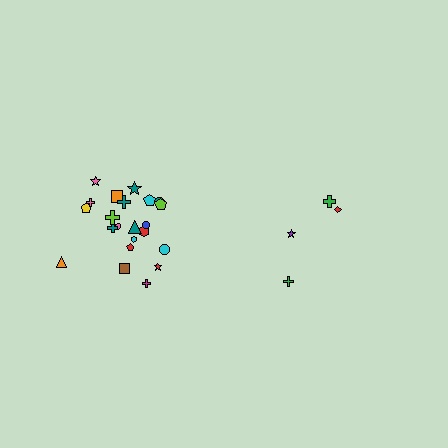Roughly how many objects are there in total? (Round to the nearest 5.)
Roughly 25 objects in total.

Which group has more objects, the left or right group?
The left group.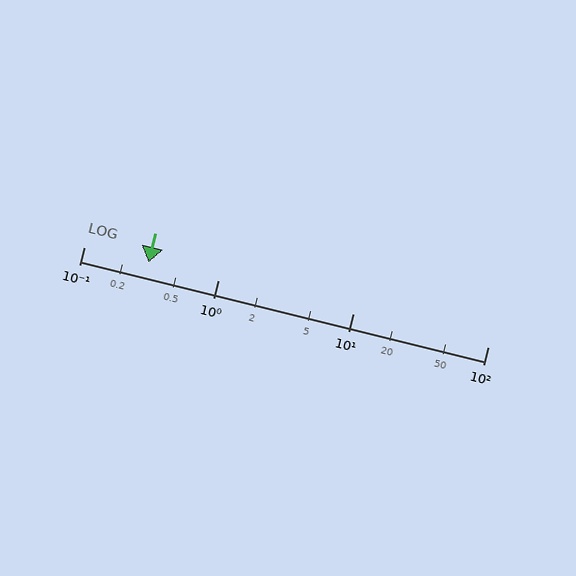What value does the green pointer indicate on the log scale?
The pointer indicates approximately 0.3.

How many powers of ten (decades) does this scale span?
The scale spans 3 decades, from 0.1 to 100.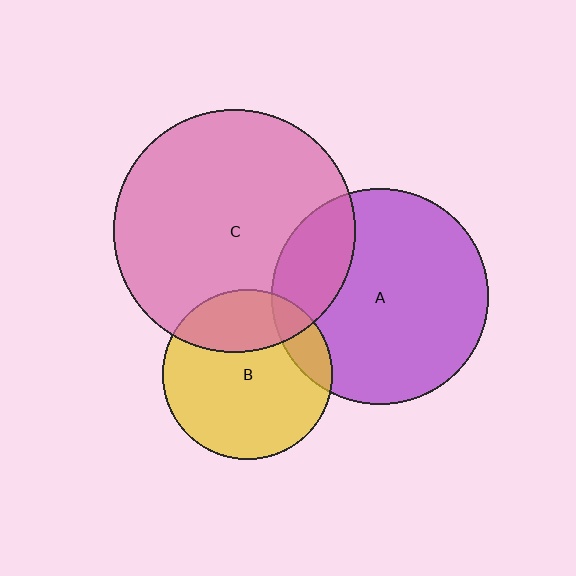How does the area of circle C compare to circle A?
Approximately 1.3 times.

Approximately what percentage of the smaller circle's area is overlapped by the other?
Approximately 30%.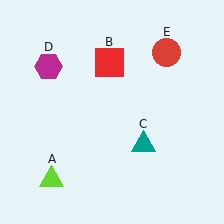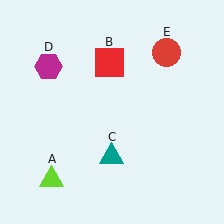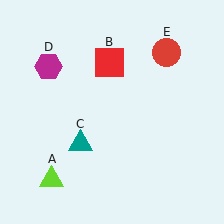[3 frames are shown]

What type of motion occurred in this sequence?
The teal triangle (object C) rotated clockwise around the center of the scene.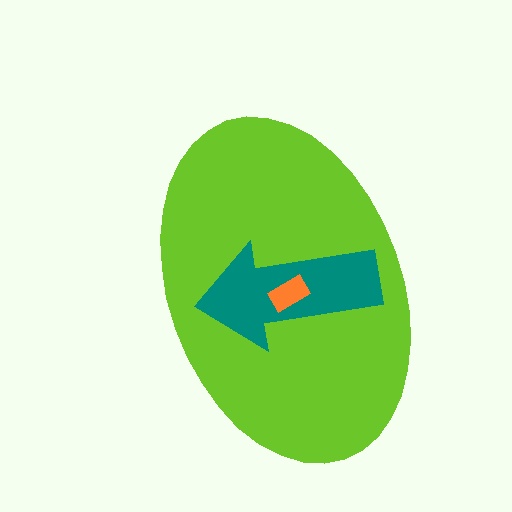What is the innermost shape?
The orange rectangle.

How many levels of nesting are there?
3.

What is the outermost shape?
The lime ellipse.